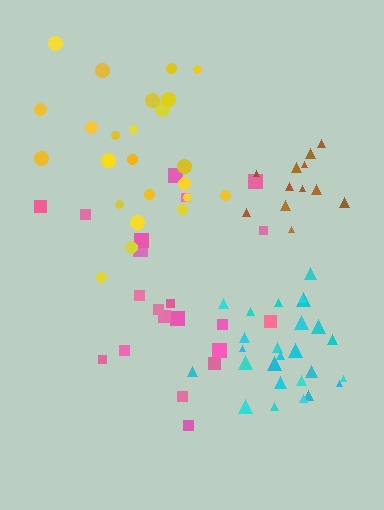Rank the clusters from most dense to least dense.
cyan, brown, yellow, pink.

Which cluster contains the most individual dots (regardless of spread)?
Cyan (27).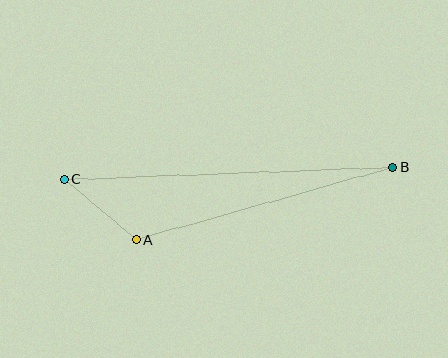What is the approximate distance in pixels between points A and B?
The distance between A and B is approximately 267 pixels.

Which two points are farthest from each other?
Points B and C are farthest from each other.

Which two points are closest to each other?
Points A and C are closest to each other.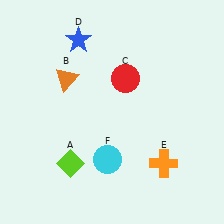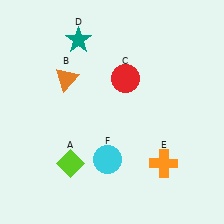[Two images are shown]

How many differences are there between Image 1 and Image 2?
There is 1 difference between the two images.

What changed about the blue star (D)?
In Image 1, D is blue. In Image 2, it changed to teal.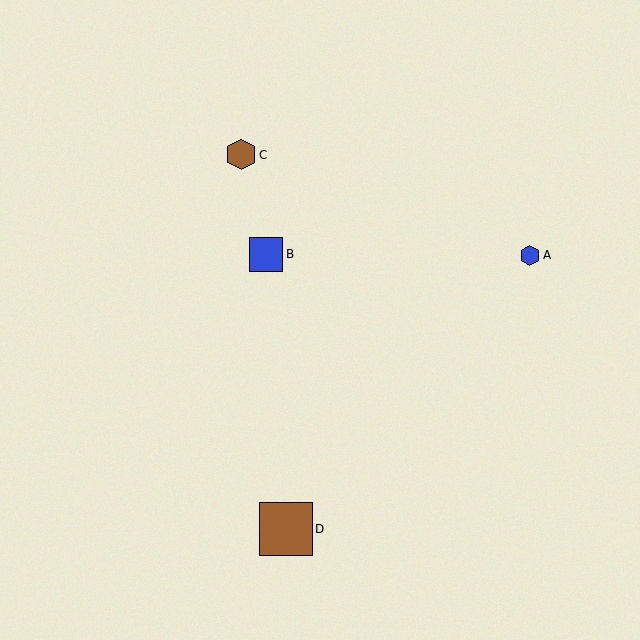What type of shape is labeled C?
Shape C is a brown hexagon.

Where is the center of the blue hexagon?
The center of the blue hexagon is at (530, 255).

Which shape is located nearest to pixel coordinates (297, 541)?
The brown square (labeled D) at (286, 529) is nearest to that location.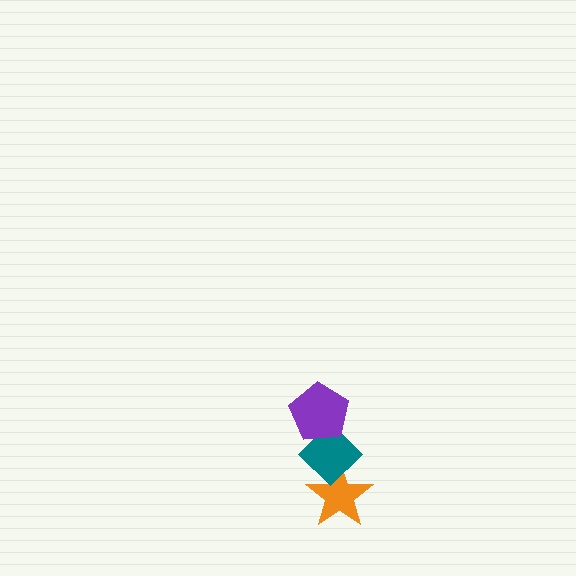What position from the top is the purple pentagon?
The purple pentagon is 1st from the top.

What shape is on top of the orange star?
The teal diamond is on top of the orange star.